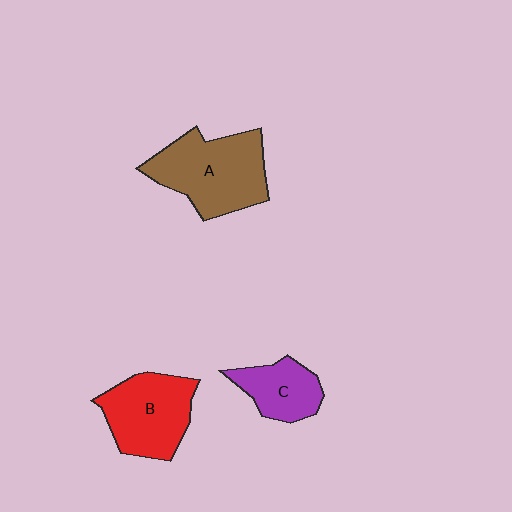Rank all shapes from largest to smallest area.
From largest to smallest: A (brown), B (red), C (purple).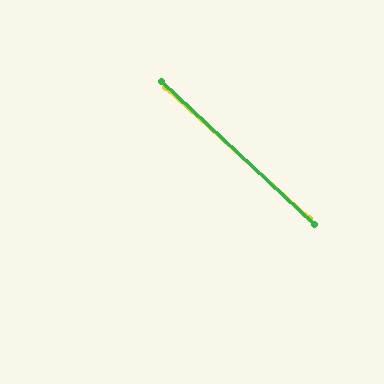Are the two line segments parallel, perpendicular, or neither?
Parallel — their directions differ by only 0.8°.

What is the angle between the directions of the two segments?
Approximately 1 degree.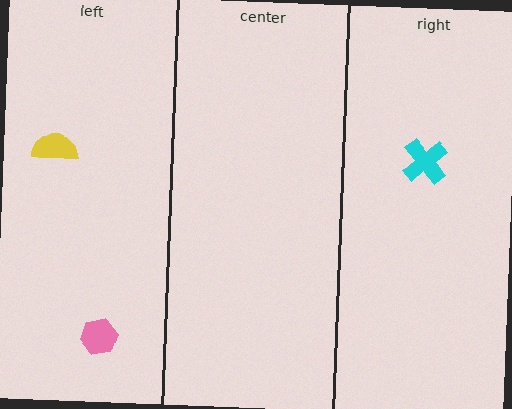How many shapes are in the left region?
2.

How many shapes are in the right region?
1.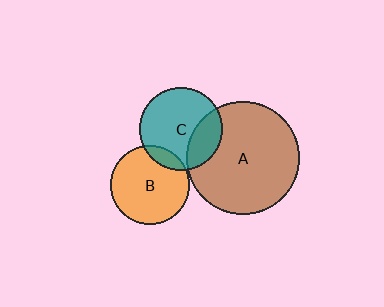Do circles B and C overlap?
Yes.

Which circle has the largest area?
Circle A (brown).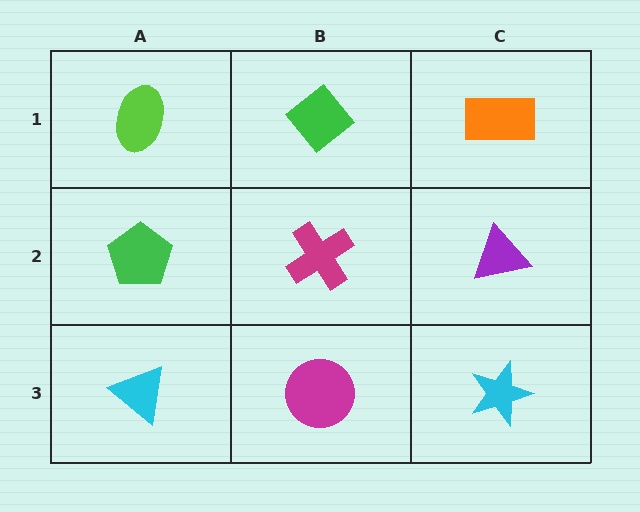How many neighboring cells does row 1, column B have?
3.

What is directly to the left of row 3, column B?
A cyan triangle.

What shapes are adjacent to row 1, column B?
A magenta cross (row 2, column B), a lime ellipse (row 1, column A), an orange rectangle (row 1, column C).